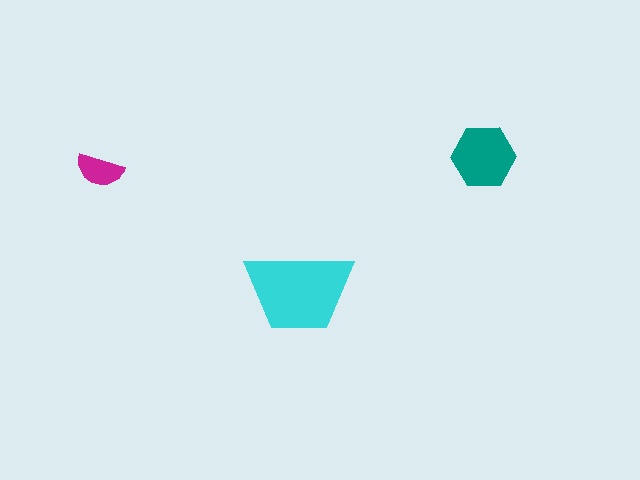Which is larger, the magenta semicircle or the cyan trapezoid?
The cyan trapezoid.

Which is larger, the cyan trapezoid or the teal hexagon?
The cyan trapezoid.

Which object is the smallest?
The magenta semicircle.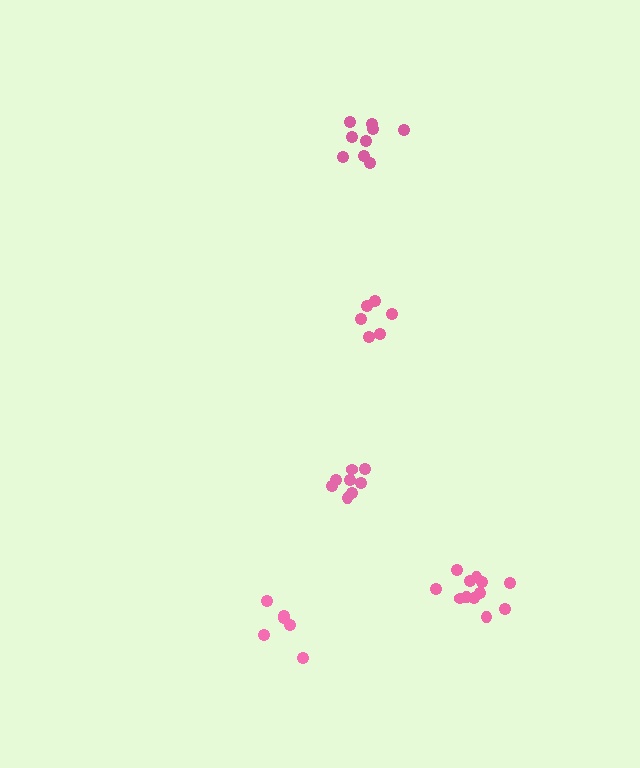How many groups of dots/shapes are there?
There are 5 groups.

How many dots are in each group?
Group 1: 6 dots, Group 2: 6 dots, Group 3: 9 dots, Group 4: 8 dots, Group 5: 12 dots (41 total).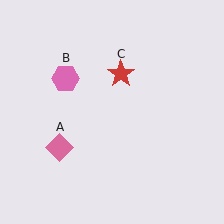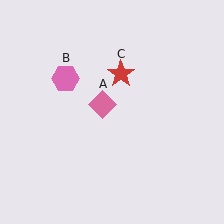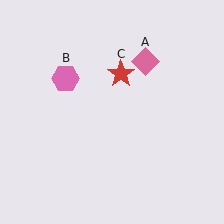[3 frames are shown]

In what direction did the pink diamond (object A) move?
The pink diamond (object A) moved up and to the right.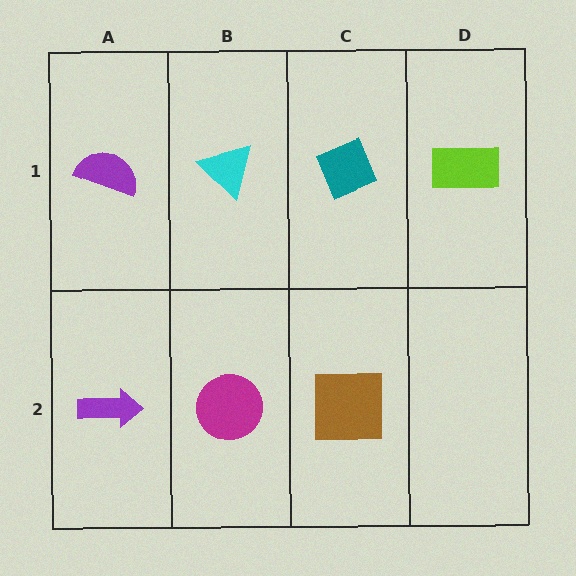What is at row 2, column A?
A purple arrow.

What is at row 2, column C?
A brown square.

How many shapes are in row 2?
3 shapes.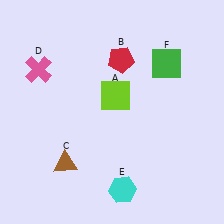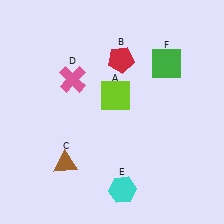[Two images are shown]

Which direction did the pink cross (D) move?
The pink cross (D) moved right.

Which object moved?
The pink cross (D) moved right.